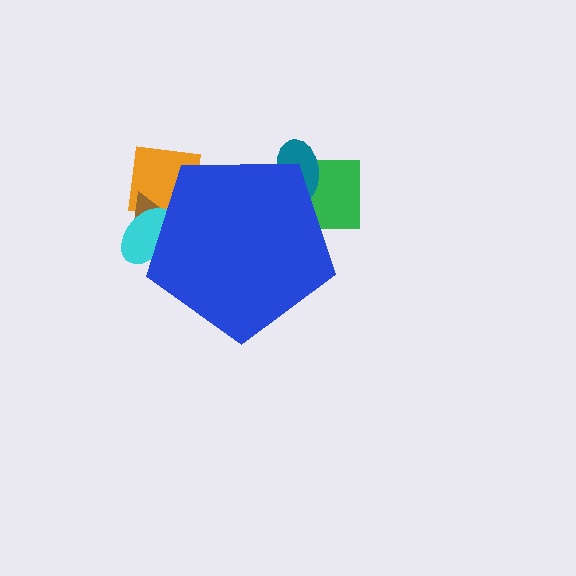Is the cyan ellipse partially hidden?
Yes, the cyan ellipse is partially hidden behind the blue pentagon.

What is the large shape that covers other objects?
A blue pentagon.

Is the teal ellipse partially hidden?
Yes, the teal ellipse is partially hidden behind the blue pentagon.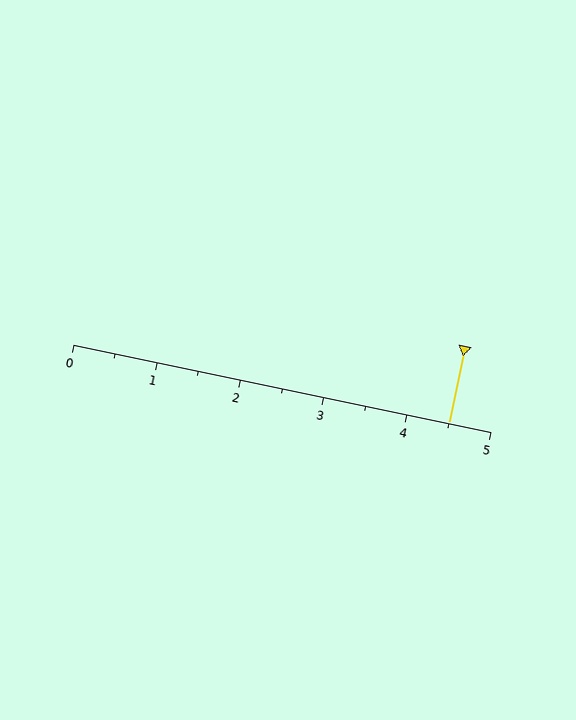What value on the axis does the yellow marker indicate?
The marker indicates approximately 4.5.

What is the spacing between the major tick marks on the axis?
The major ticks are spaced 1 apart.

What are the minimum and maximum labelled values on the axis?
The axis runs from 0 to 5.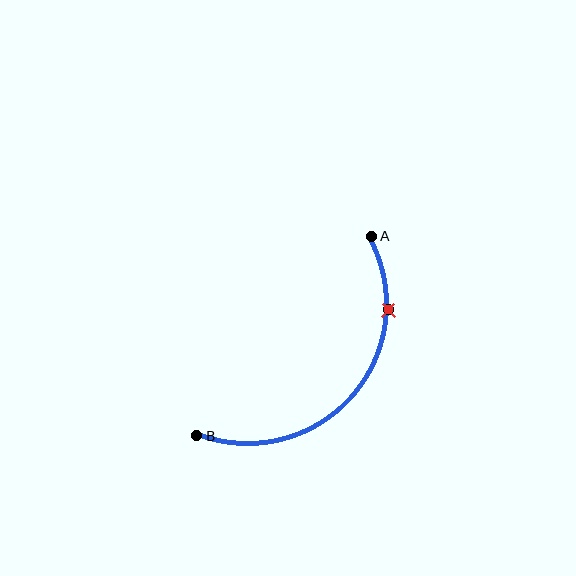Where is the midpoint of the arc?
The arc midpoint is the point on the curve farthest from the straight line joining A and B. It sits below and to the right of that line.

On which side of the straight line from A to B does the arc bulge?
The arc bulges below and to the right of the straight line connecting A and B.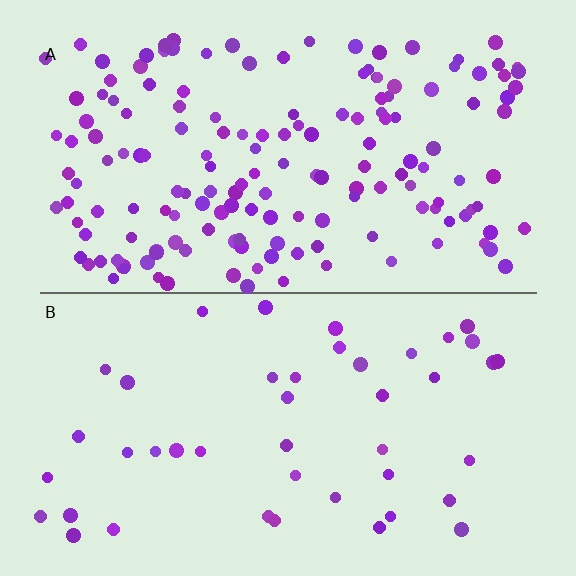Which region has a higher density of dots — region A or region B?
A (the top).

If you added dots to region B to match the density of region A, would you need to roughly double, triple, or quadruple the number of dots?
Approximately quadruple.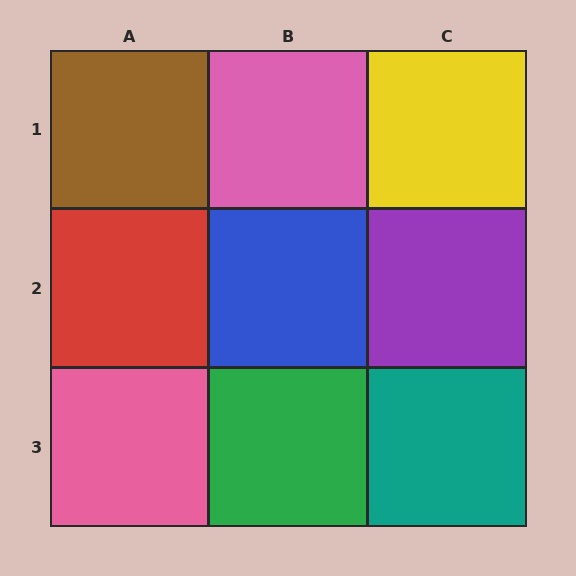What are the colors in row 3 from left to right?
Pink, green, teal.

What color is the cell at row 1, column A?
Brown.